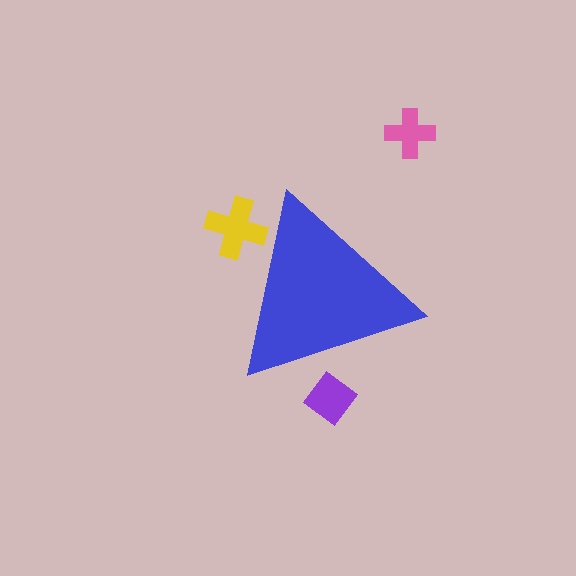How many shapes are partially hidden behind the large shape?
2 shapes are partially hidden.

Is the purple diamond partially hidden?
Yes, the purple diamond is partially hidden behind the blue triangle.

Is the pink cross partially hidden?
No, the pink cross is fully visible.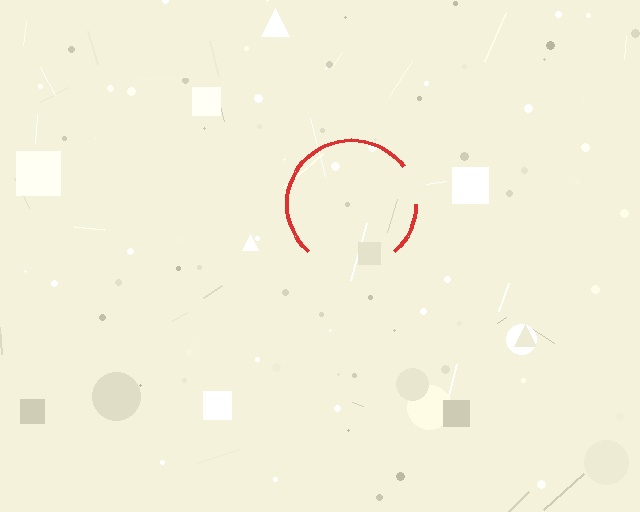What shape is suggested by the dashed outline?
The dashed outline suggests a circle.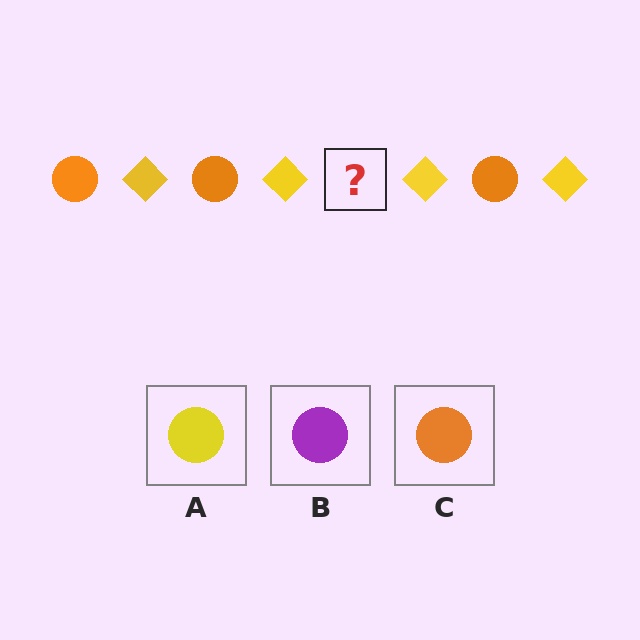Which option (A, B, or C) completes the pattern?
C.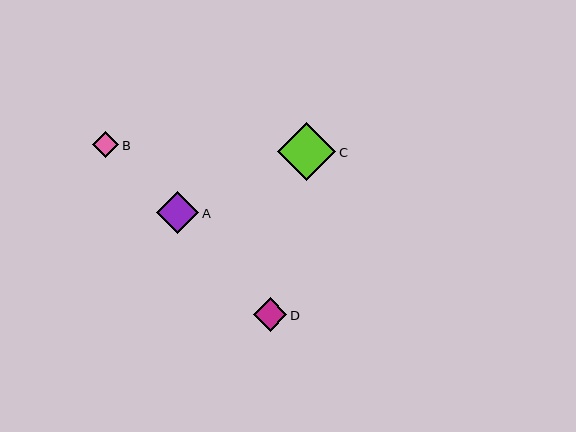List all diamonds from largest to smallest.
From largest to smallest: C, A, D, B.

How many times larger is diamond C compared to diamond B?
Diamond C is approximately 2.2 times the size of diamond B.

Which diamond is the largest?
Diamond C is the largest with a size of approximately 58 pixels.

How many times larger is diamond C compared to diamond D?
Diamond C is approximately 1.7 times the size of diamond D.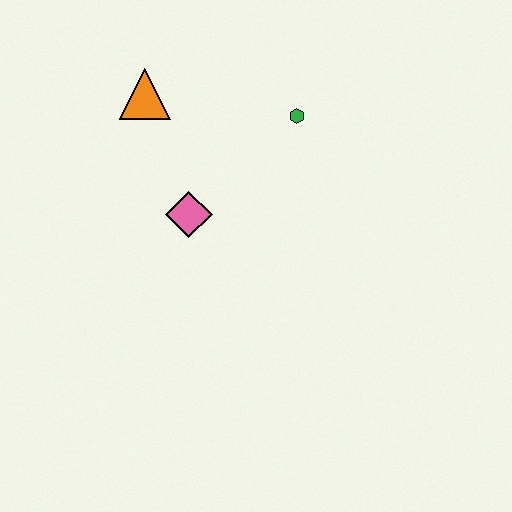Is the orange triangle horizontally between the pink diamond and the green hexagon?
No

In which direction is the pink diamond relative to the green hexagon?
The pink diamond is to the left of the green hexagon.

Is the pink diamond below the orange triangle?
Yes